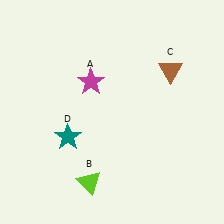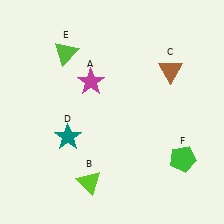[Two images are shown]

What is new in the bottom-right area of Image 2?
A green pentagon (F) was added in the bottom-right area of Image 2.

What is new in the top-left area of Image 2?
A lime triangle (E) was added in the top-left area of Image 2.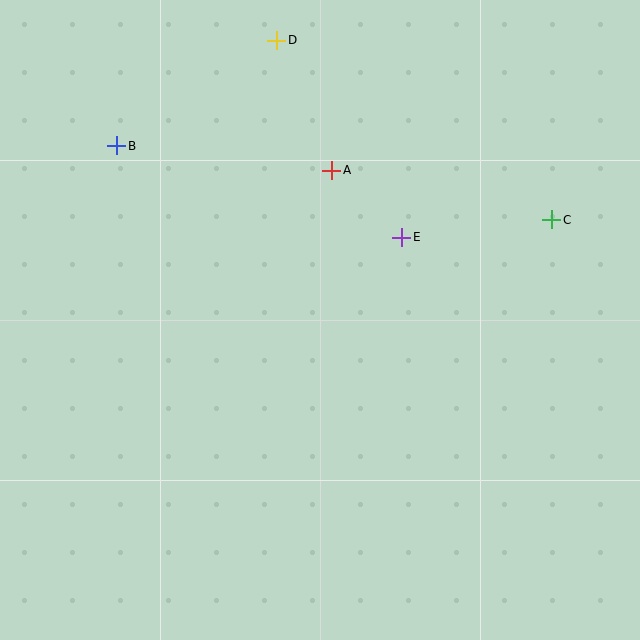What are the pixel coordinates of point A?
Point A is at (332, 170).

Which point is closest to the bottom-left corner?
Point B is closest to the bottom-left corner.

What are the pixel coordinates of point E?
Point E is at (402, 237).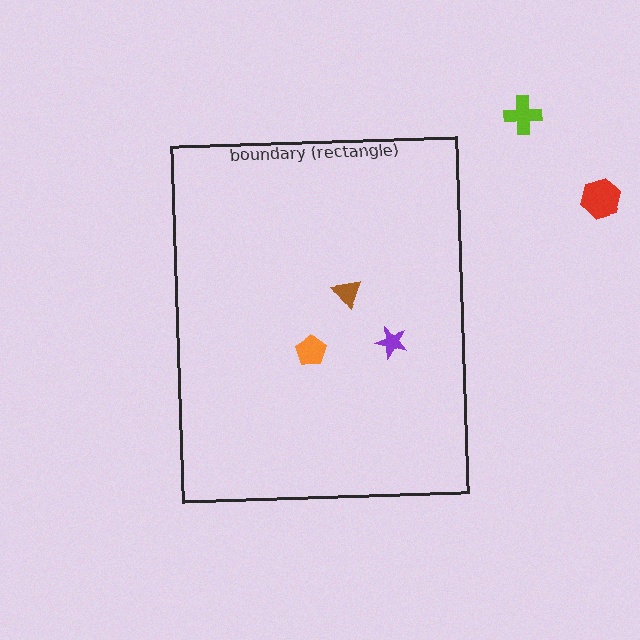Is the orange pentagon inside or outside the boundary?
Inside.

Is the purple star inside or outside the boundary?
Inside.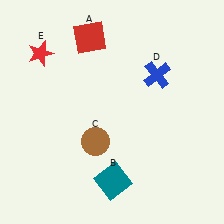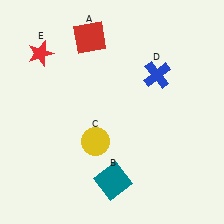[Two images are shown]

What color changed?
The circle (C) changed from brown in Image 1 to yellow in Image 2.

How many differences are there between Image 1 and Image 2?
There is 1 difference between the two images.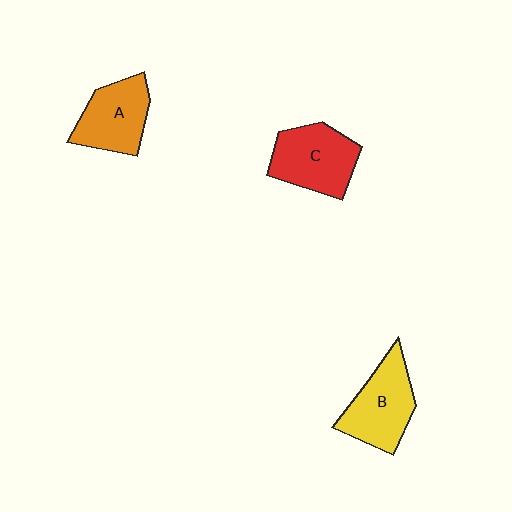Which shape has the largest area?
Shape C (red).